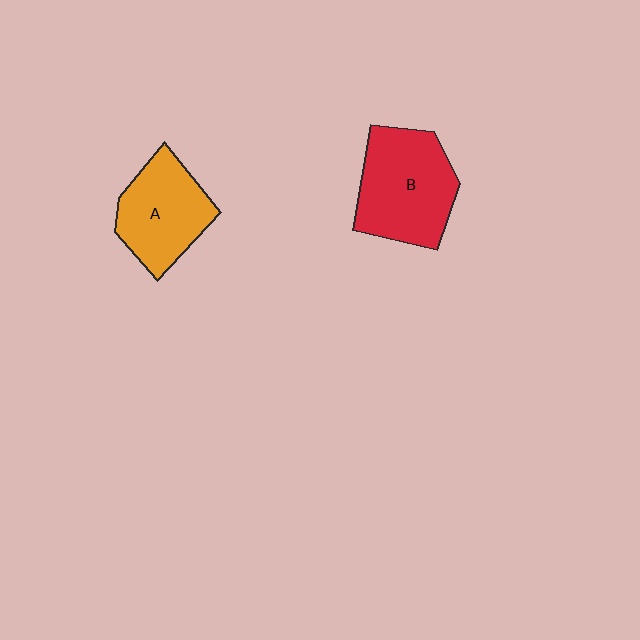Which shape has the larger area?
Shape B (red).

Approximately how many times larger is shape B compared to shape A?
Approximately 1.2 times.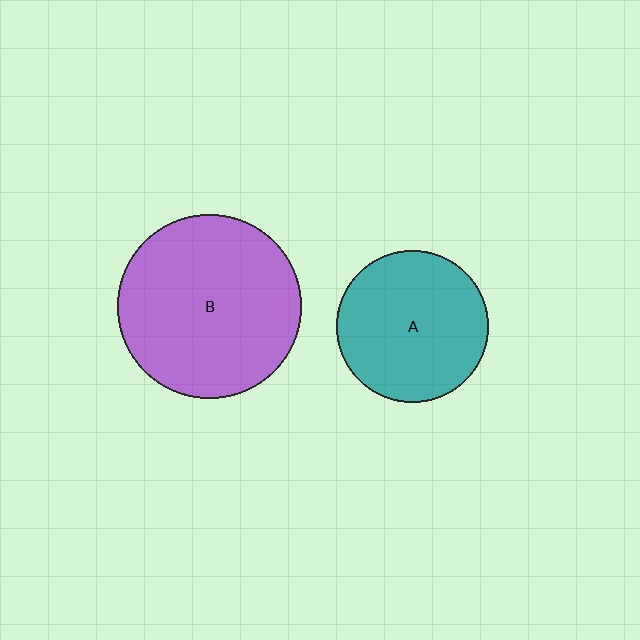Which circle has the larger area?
Circle B (purple).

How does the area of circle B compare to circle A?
Approximately 1.5 times.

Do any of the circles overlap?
No, none of the circles overlap.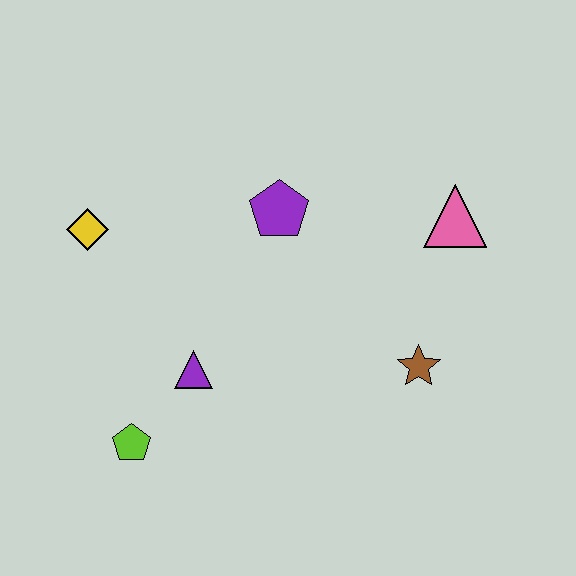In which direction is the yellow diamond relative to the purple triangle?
The yellow diamond is above the purple triangle.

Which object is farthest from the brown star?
The yellow diamond is farthest from the brown star.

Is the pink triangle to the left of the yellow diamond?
No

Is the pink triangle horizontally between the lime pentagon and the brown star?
No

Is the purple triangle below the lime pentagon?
No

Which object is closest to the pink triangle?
The brown star is closest to the pink triangle.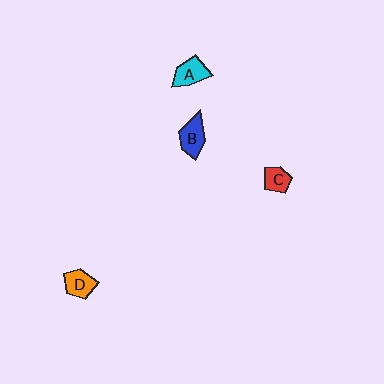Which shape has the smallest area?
Shape C (red).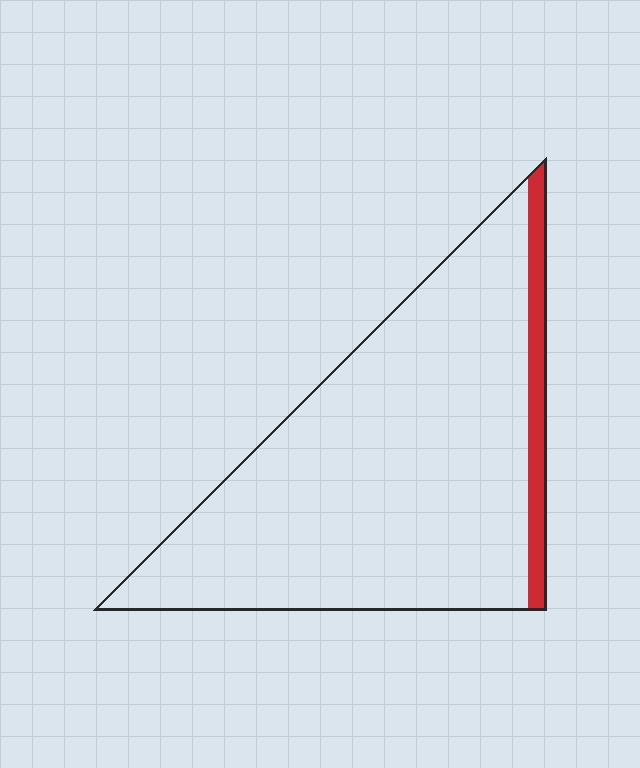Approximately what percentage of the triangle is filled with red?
Approximately 10%.